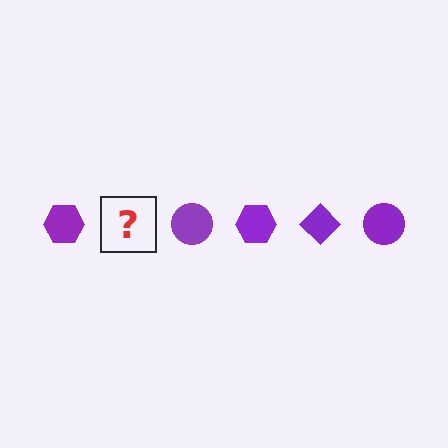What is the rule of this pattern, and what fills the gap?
The rule is that the pattern cycles through hexagon, diamond, circle shapes in purple. The gap should be filled with a purple diamond.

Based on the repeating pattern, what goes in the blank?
The blank should be a purple diamond.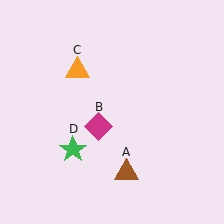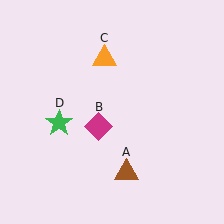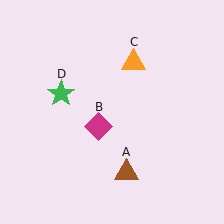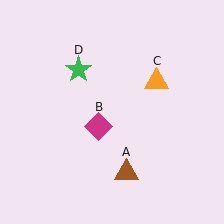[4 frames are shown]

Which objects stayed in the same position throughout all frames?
Brown triangle (object A) and magenta diamond (object B) remained stationary.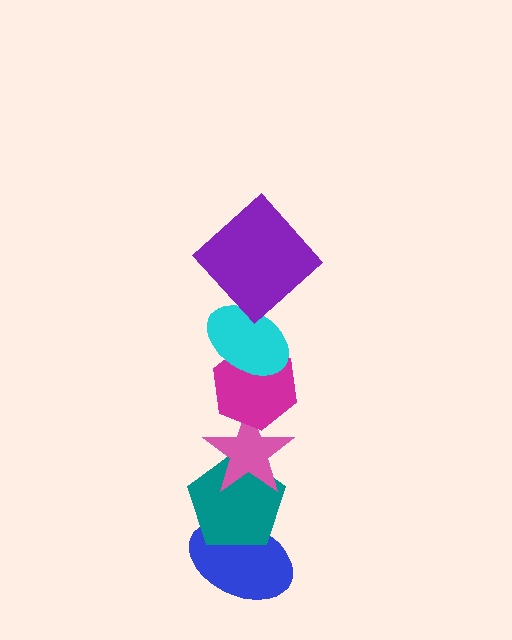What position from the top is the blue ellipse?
The blue ellipse is 6th from the top.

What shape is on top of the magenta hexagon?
The cyan ellipse is on top of the magenta hexagon.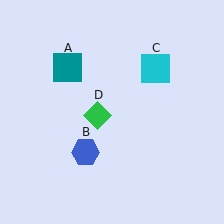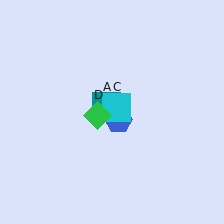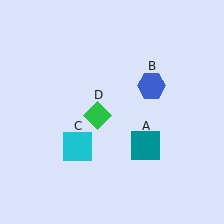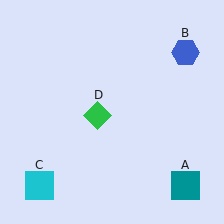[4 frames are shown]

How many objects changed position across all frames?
3 objects changed position: teal square (object A), blue hexagon (object B), cyan square (object C).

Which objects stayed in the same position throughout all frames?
Green diamond (object D) remained stationary.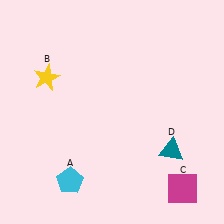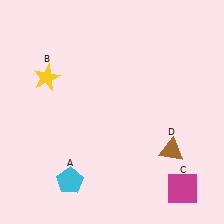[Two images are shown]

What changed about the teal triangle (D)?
In Image 1, D is teal. In Image 2, it changed to brown.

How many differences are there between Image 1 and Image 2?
There is 1 difference between the two images.